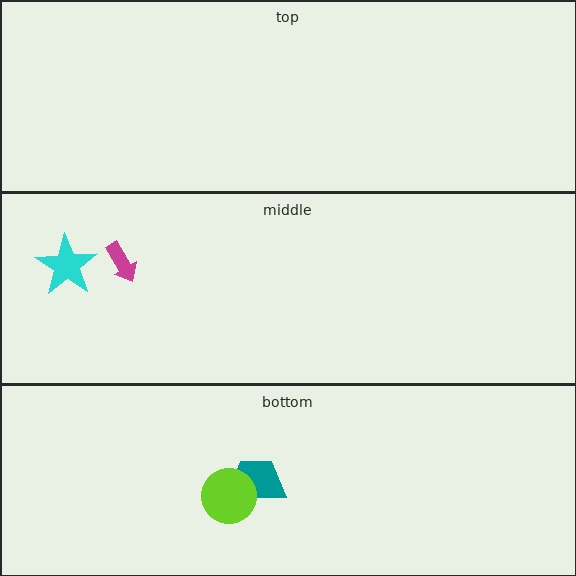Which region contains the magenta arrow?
The middle region.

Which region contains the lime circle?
The bottom region.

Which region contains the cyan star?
The middle region.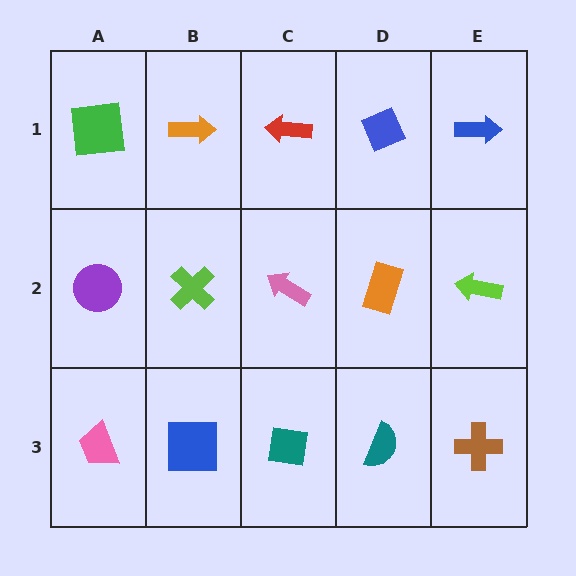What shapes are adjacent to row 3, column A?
A purple circle (row 2, column A), a blue square (row 3, column B).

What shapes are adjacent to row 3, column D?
An orange rectangle (row 2, column D), a teal square (row 3, column C), a brown cross (row 3, column E).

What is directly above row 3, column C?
A pink arrow.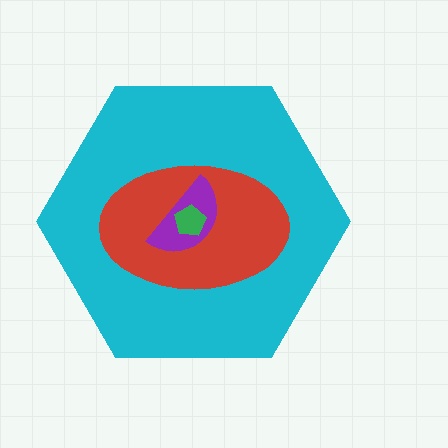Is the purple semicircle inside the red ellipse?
Yes.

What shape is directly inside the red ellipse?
The purple semicircle.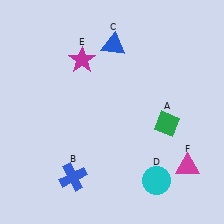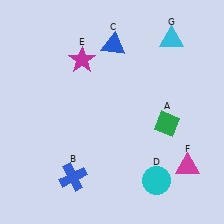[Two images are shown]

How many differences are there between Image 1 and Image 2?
There is 1 difference between the two images.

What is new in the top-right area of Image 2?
A cyan triangle (G) was added in the top-right area of Image 2.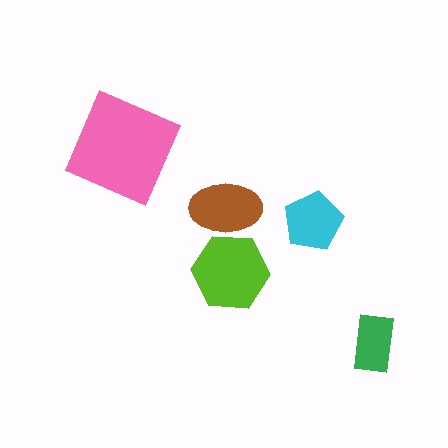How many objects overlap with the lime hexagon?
1 object overlaps with the lime hexagon.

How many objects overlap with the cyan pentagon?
0 objects overlap with the cyan pentagon.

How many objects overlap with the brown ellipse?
1 object overlaps with the brown ellipse.